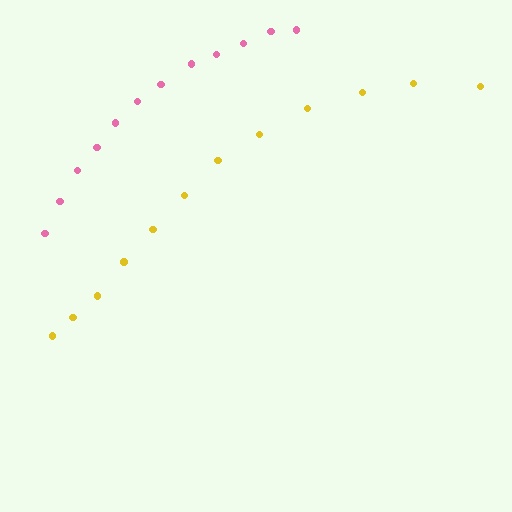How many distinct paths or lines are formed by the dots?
There are 2 distinct paths.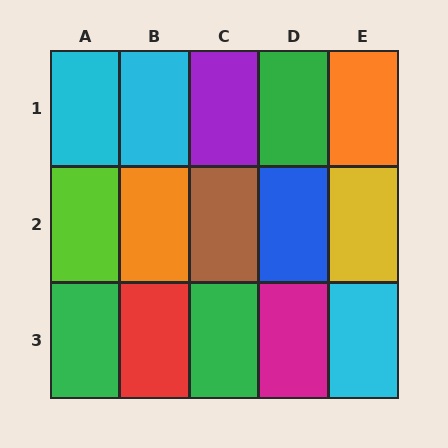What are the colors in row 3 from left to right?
Green, red, green, magenta, cyan.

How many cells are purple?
1 cell is purple.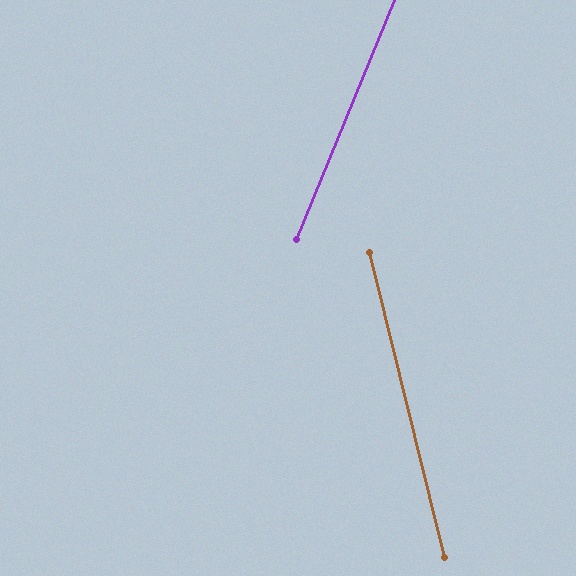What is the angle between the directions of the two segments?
Approximately 36 degrees.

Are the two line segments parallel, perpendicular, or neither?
Neither parallel nor perpendicular — they differ by about 36°.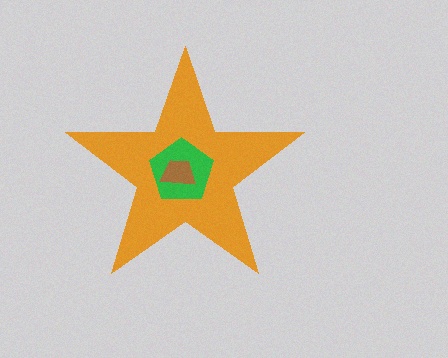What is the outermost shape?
The orange star.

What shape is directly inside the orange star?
The green pentagon.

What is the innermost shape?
The brown trapezoid.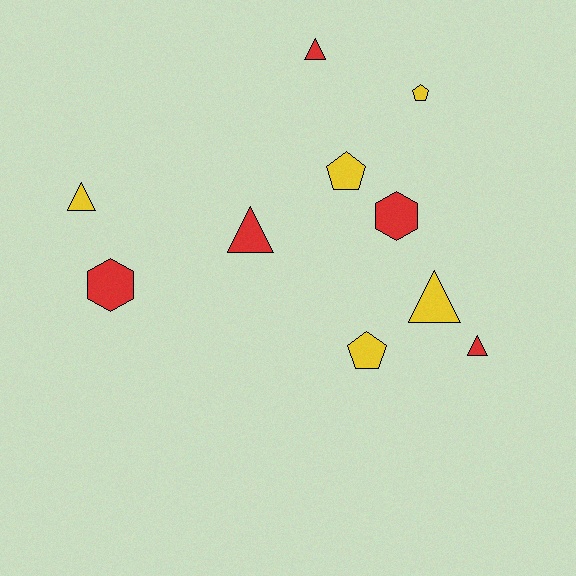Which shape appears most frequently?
Triangle, with 5 objects.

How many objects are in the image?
There are 10 objects.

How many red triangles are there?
There are 3 red triangles.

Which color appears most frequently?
Yellow, with 5 objects.